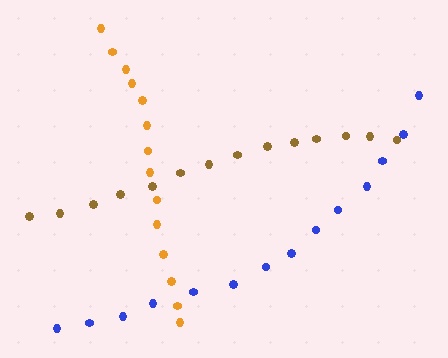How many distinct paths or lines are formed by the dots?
There are 3 distinct paths.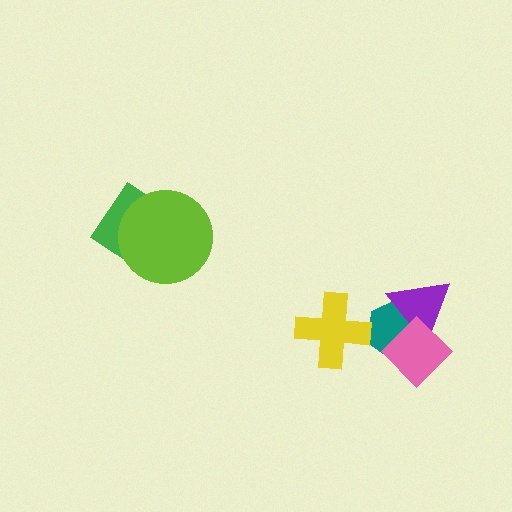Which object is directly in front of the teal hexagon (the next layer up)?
The purple triangle is directly in front of the teal hexagon.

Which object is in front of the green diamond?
The lime circle is in front of the green diamond.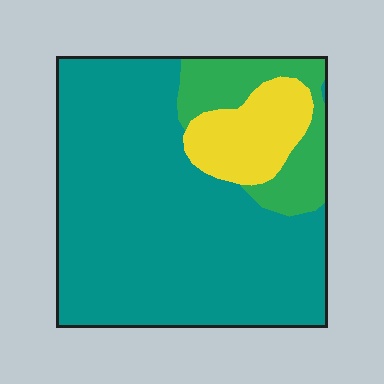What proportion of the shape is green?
Green takes up about one sixth (1/6) of the shape.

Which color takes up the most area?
Teal, at roughly 75%.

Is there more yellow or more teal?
Teal.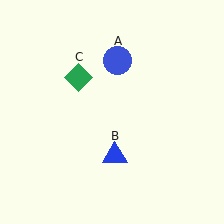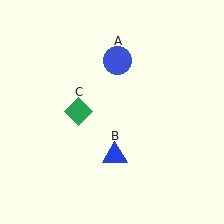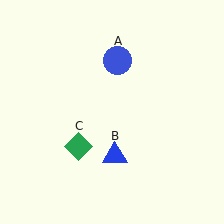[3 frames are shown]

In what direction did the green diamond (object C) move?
The green diamond (object C) moved down.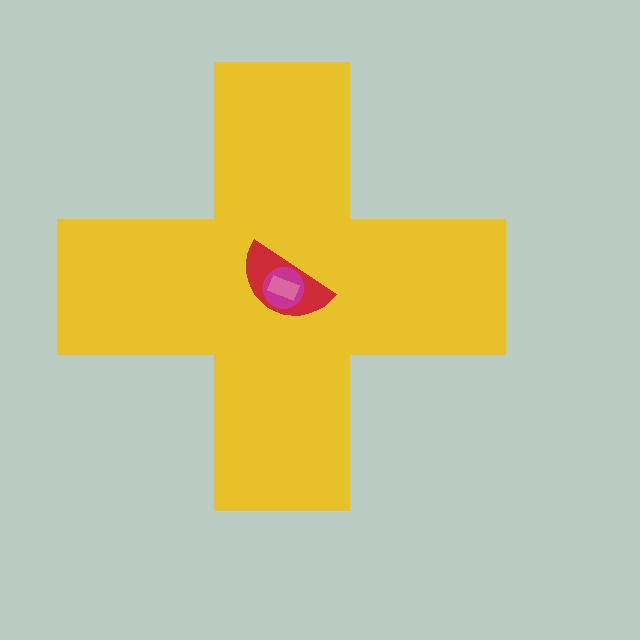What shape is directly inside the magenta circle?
The pink rectangle.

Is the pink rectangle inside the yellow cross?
Yes.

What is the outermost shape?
The yellow cross.